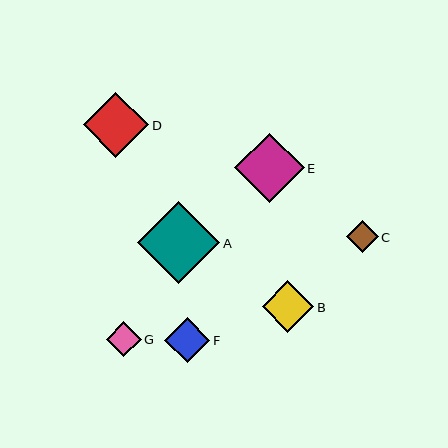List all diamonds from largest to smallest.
From largest to smallest: A, E, D, B, F, G, C.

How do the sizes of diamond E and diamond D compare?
Diamond E and diamond D are approximately the same size.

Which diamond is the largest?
Diamond A is the largest with a size of approximately 82 pixels.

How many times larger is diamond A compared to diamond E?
Diamond A is approximately 1.2 times the size of diamond E.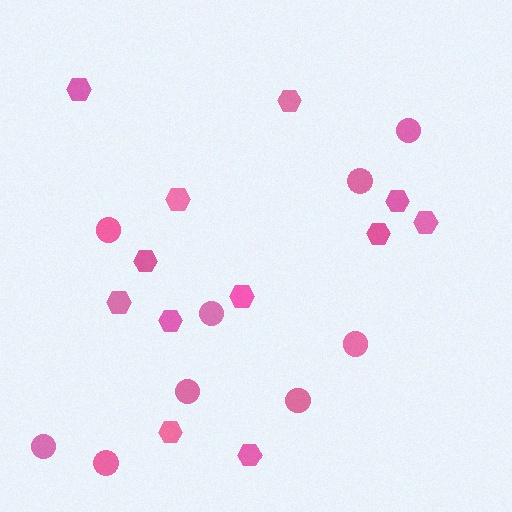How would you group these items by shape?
There are 2 groups: one group of hexagons (12) and one group of circles (9).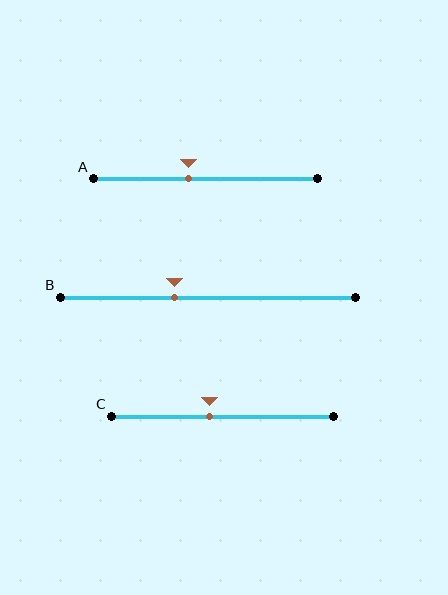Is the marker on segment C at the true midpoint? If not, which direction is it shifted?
No, the marker on segment C is shifted to the left by about 6% of the segment length.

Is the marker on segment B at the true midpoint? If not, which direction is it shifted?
No, the marker on segment B is shifted to the left by about 11% of the segment length.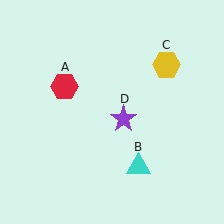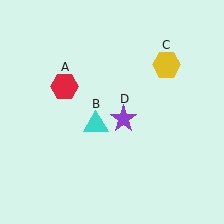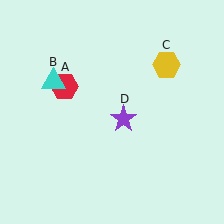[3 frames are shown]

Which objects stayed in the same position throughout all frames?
Red hexagon (object A) and yellow hexagon (object C) and purple star (object D) remained stationary.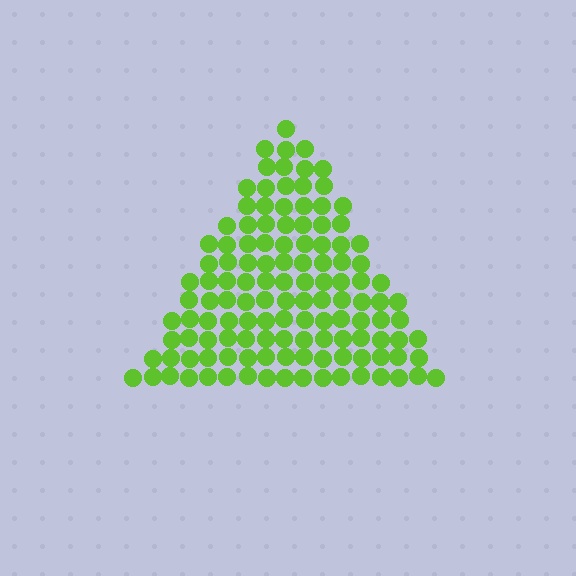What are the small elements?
The small elements are circles.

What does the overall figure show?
The overall figure shows a triangle.